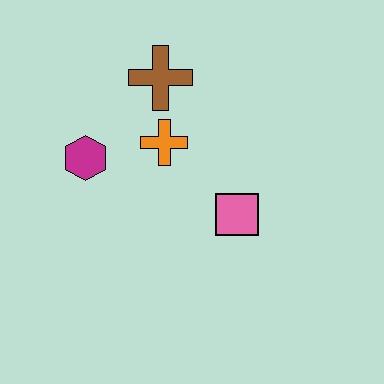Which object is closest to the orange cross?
The brown cross is closest to the orange cross.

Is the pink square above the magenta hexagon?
No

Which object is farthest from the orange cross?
The pink square is farthest from the orange cross.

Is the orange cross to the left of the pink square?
Yes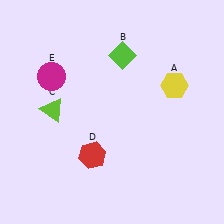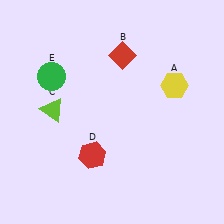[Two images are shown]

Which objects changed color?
B changed from lime to red. E changed from magenta to green.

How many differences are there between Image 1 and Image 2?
There are 2 differences between the two images.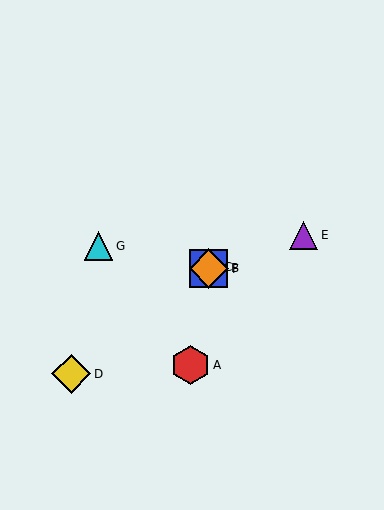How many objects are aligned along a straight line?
3 objects (B, C, F) are aligned along a straight line.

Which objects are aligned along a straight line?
Objects B, C, F are aligned along a straight line.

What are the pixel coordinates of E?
Object E is at (304, 235).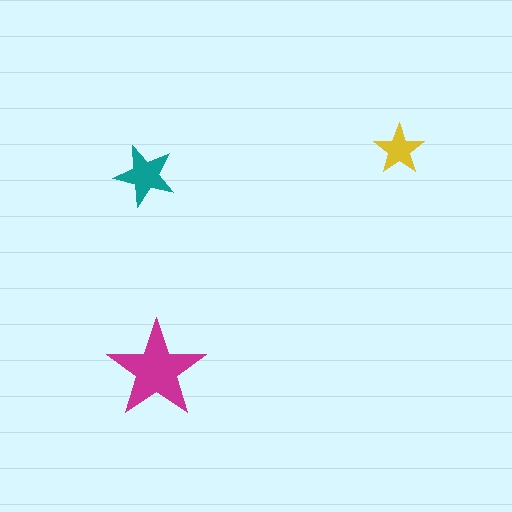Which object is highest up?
The yellow star is topmost.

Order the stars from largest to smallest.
the magenta one, the teal one, the yellow one.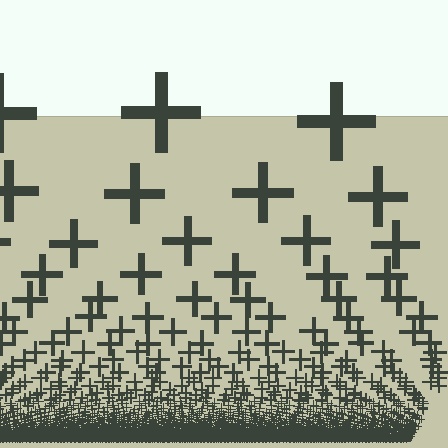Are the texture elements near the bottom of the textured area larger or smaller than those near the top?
Smaller. The gradient is inverted — elements near the bottom are smaller and denser.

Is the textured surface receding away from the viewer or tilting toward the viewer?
The surface appears to tilt toward the viewer. Texture elements get larger and sparser toward the top.